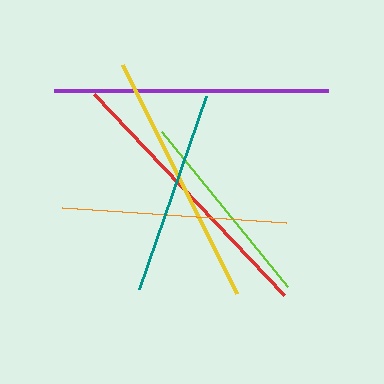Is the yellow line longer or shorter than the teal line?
The yellow line is longer than the teal line.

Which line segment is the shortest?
The lime line is the shortest at approximately 199 pixels.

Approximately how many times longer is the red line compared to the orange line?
The red line is approximately 1.2 times the length of the orange line.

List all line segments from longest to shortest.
From longest to shortest: red, purple, yellow, orange, teal, lime.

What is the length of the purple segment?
The purple segment is approximately 274 pixels long.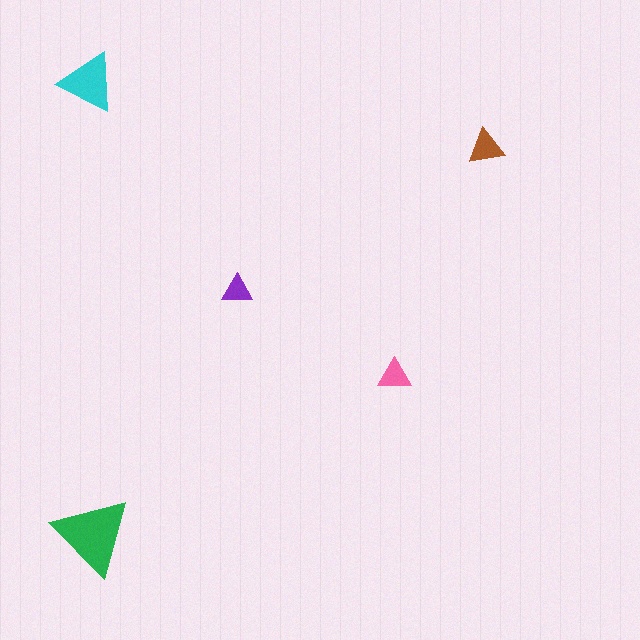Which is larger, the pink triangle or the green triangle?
The green one.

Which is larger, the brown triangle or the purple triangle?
The brown one.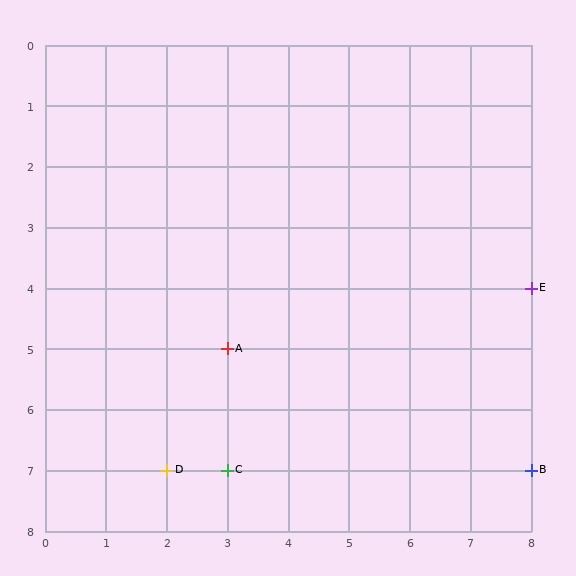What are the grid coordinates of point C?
Point C is at grid coordinates (3, 7).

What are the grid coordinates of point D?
Point D is at grid coordinates (2, 7).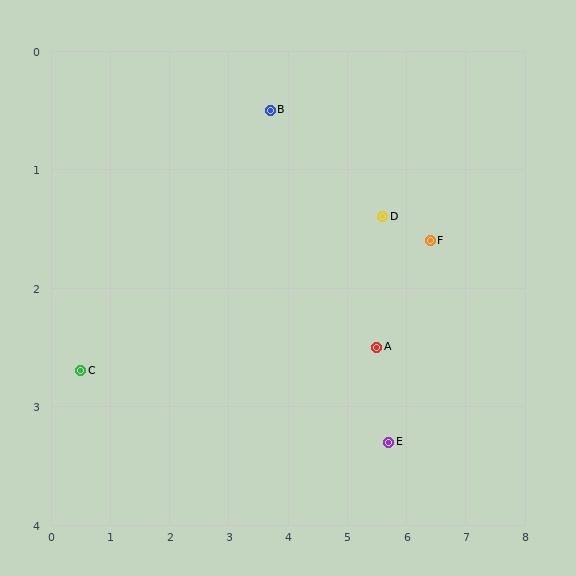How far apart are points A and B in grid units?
Points A and B are about 2.7 grid units apart.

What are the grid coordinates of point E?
Point E is at approximately (5.7, 3.3).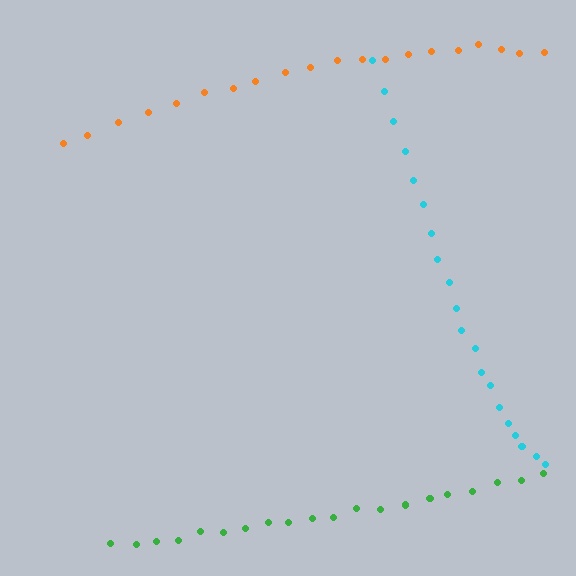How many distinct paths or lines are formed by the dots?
There are 3 distinct paths.